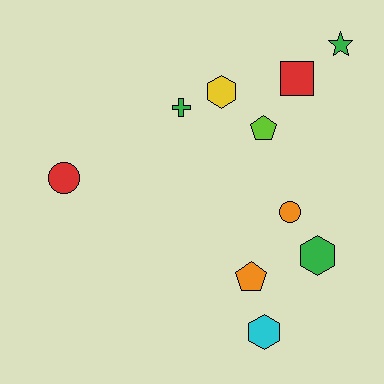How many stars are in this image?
There is 1 star.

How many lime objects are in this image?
There is 1 lime object.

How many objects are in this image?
There are 10 objects.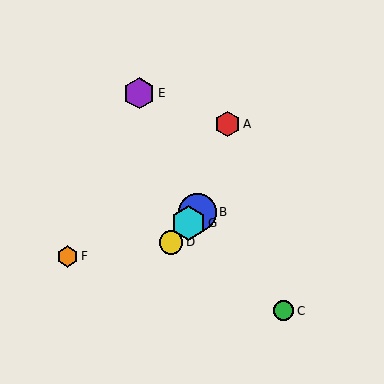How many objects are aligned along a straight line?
3 objects (B, D, G) are aligned along a straight line.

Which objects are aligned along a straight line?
Objects B, D, G are aligned along a straight line.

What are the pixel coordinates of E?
Object E is at (139, 93).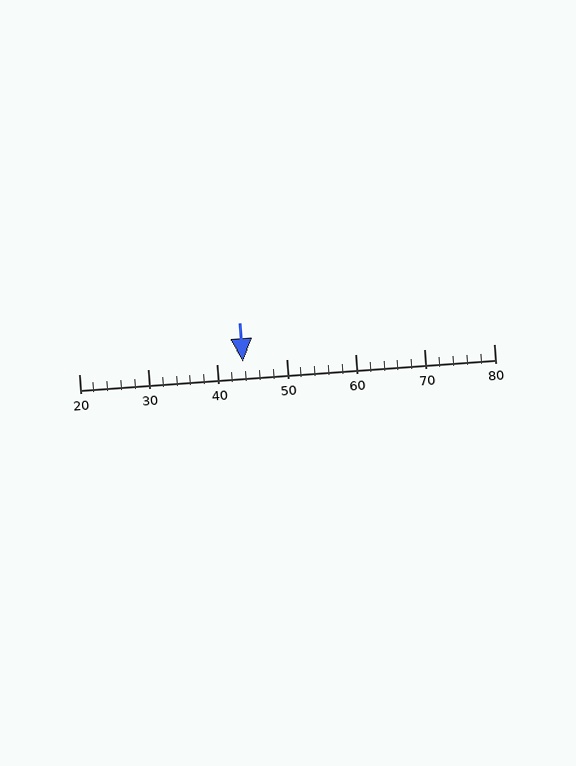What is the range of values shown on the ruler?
The ruler shows values from 20 to 80.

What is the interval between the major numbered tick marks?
The major tick marks are spaced 10 units apart.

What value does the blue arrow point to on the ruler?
The blue arrow points to approximately 44.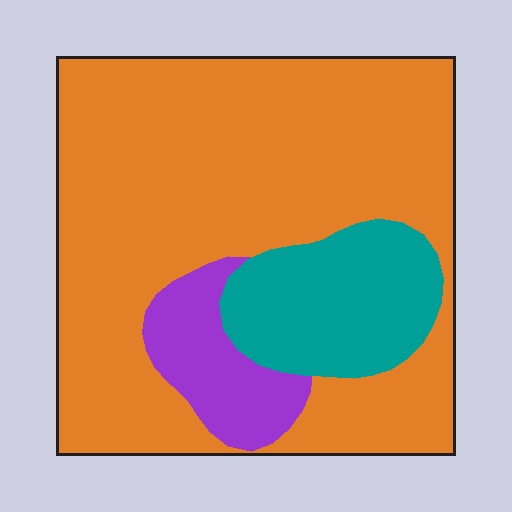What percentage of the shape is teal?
Teal covers about 15% of the shape.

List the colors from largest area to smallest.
From largest to smallest: orange, teal, purple.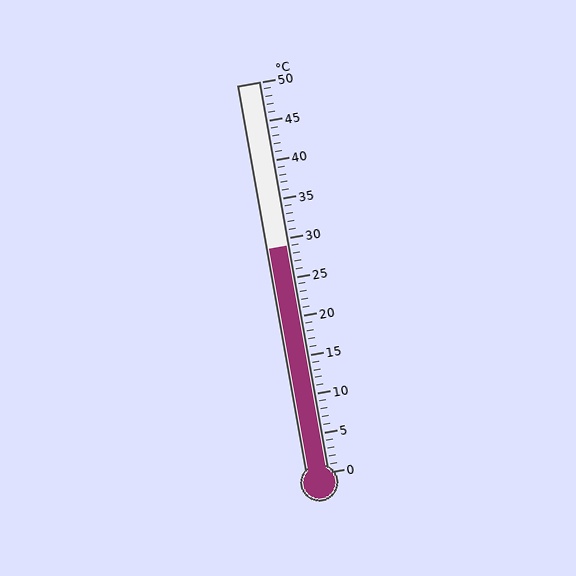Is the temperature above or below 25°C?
The temperature is above 25°C.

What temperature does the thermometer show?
The thermometer shows approximately 29°C.